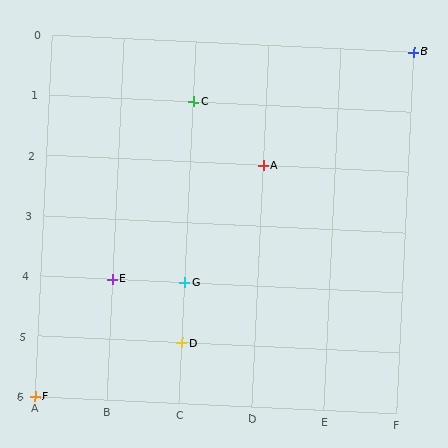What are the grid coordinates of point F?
Point F is at grid coordinates (A, 6).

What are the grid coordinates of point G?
Point G is at grid coordinates (C, 4).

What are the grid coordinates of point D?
Point D is at grid coordinates (C, 5).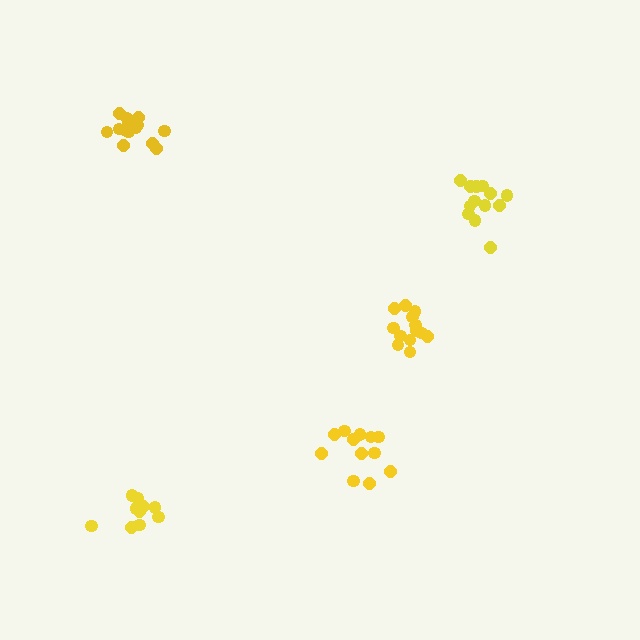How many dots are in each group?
Group 1: 13 dots, Group 2: 12 dots, Group 3: 15 dots, Group 4: 10 dots, Group 5: 13 dots (63 total).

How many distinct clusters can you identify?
There are 5 distinct clusters.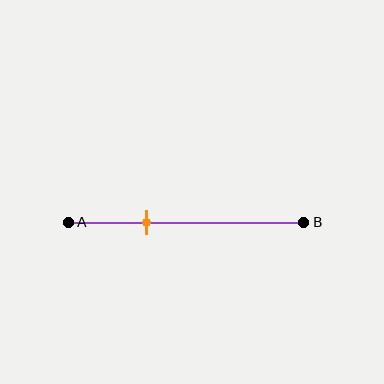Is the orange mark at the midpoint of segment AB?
No, the mark is at about 35% from A, not at the 50% midpoint.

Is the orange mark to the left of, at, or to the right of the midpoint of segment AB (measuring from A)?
The orange mark is to the left of the midpoint of segment AB.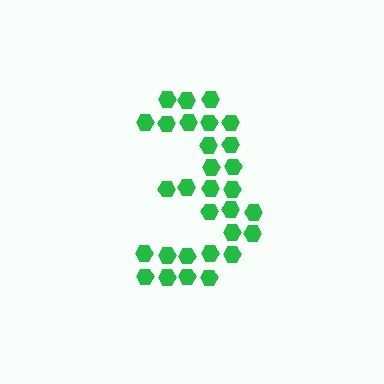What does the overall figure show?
The overall figure shows the digit 3.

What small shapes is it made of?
It is made of small hexagons.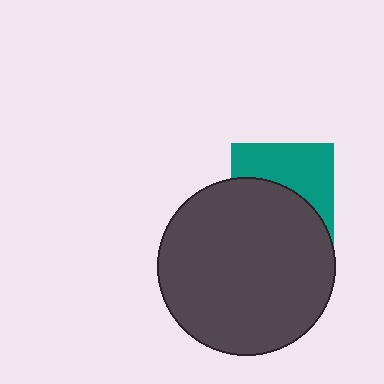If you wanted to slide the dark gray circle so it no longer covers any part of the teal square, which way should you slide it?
Slide it down — that is the most direct way to separate the two shapes.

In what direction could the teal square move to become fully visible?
The teal square could move up. That would shift it out from behind the dark gray circle entirely.